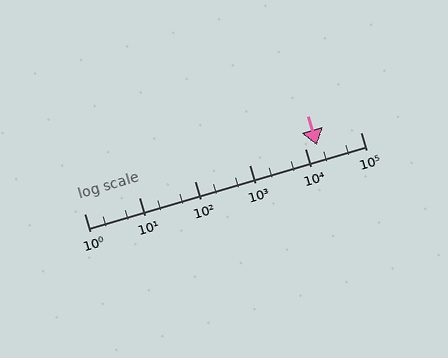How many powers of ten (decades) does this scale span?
The scale spans 5 decades, from 1 to 100000.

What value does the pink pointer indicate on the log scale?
The pointer indicates approximately 16000.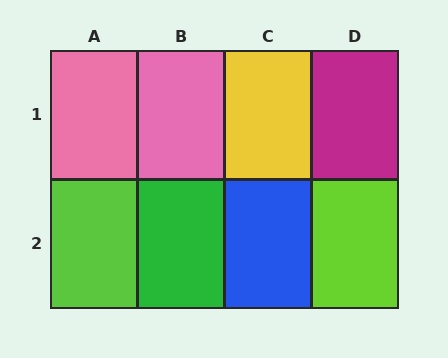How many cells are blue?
1 cell is blue.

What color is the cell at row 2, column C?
Blue.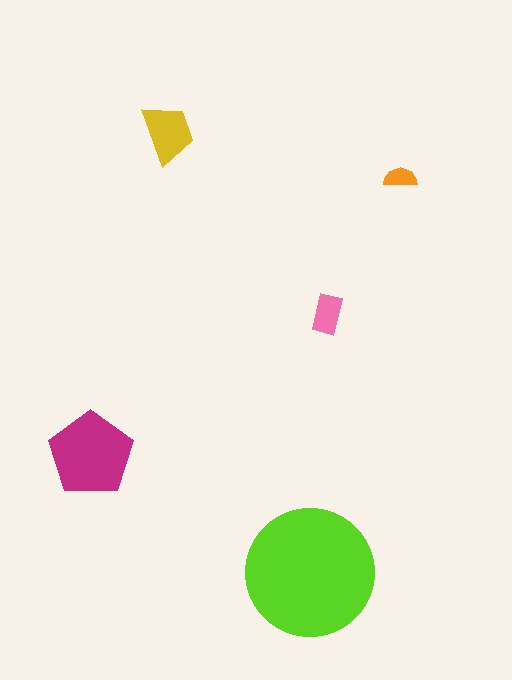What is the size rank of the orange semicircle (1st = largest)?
5th.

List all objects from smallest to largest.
The orange semicircle, the pink rectangle, the yellow trapezoid, the magenta pentagon, the lime circle.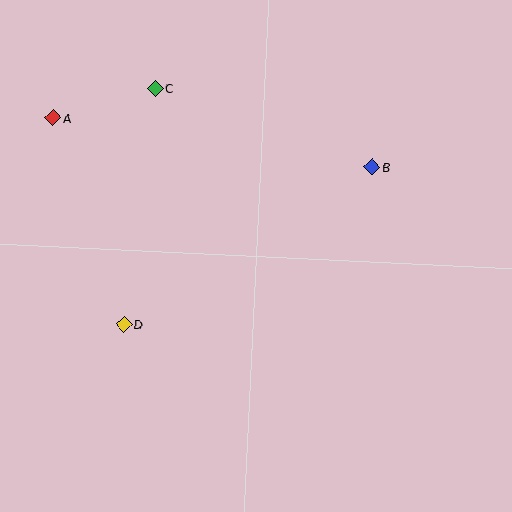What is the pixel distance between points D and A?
The distance between D and A is 219 pixels.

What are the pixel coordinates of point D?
Point D is at (124, 325).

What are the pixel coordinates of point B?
Point B is at (372, 167).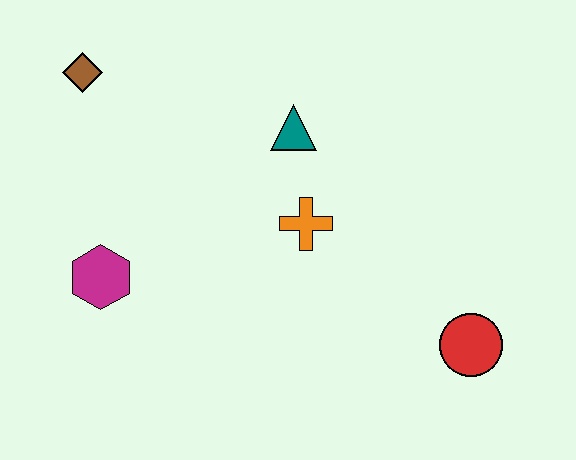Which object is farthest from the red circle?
The brown diamond is farthest from the red circle.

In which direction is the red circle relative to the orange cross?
The red circle is to the right of the orange cross.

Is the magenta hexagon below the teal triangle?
Yes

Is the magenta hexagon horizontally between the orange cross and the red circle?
No